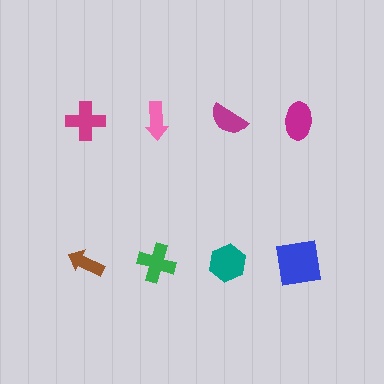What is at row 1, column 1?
A magenta cross.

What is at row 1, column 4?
A magenta ellipse.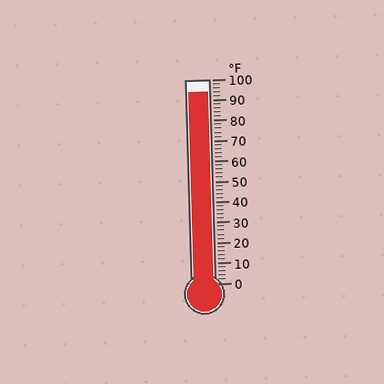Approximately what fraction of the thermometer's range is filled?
The thermometer is filled to approximately 95% of its range.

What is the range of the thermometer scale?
The thermometer scale ranges from 0°F to 100°F.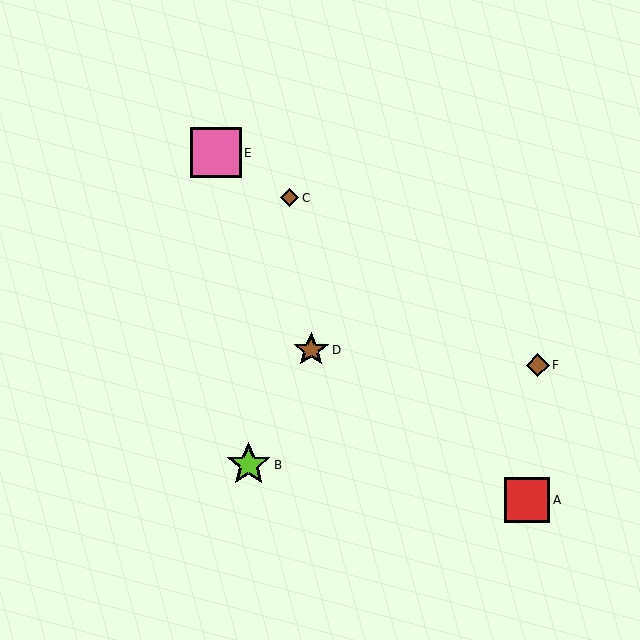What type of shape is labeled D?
Shape D is a brown star.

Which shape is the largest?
The pink square (labeled E) is the largest.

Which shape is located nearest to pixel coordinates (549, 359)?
The brown diamond (labeled F) at (538, 365) is nearest to that location.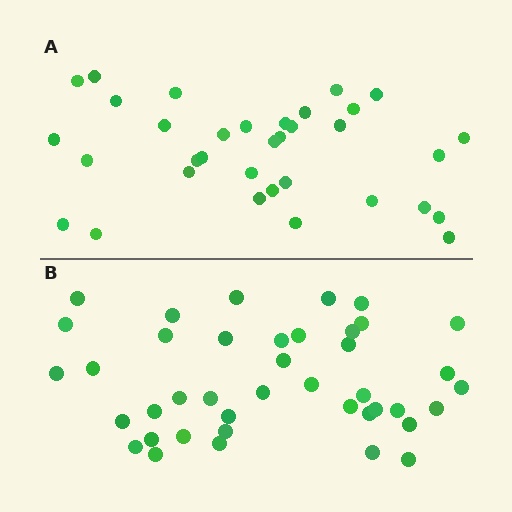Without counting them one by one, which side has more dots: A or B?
Region B (the bottom region) has more dots.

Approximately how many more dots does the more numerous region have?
Region B has roughly 8 or so more dots than region A.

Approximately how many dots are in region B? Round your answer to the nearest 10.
About 40 dots. (The exact count is 41, which rounds to 40.)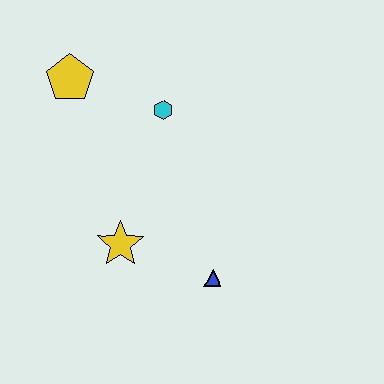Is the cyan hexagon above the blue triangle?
Yes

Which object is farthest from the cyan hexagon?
The blue triangle is farthest from the cyan hexagon.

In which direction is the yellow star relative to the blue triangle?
The yellow star is to the left of the blue triangle.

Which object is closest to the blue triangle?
The yellow star is closest to the blue triangle.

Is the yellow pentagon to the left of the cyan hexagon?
Yes